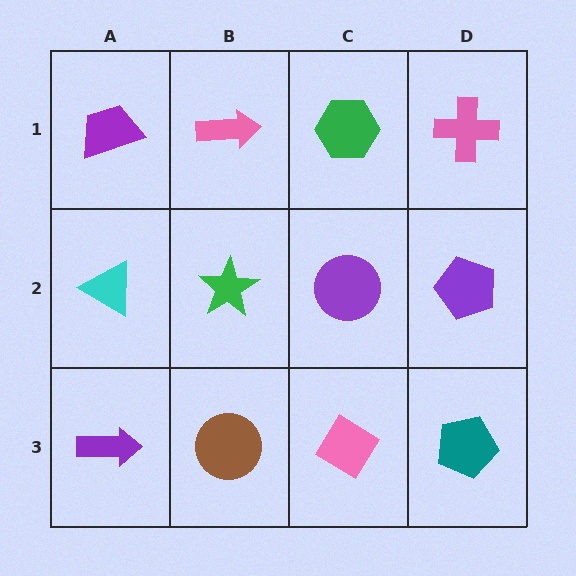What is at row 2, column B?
A green star.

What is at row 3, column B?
A brown circle.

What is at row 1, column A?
A purple trapezoid.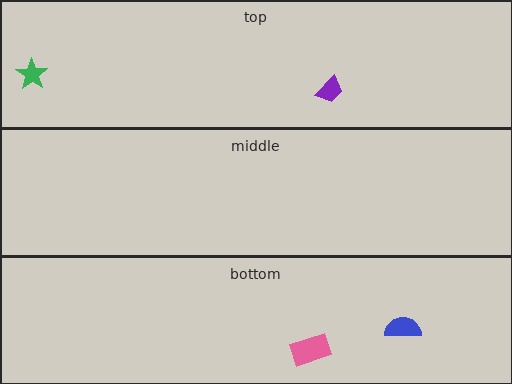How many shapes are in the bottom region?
2.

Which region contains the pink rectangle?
The bottom region.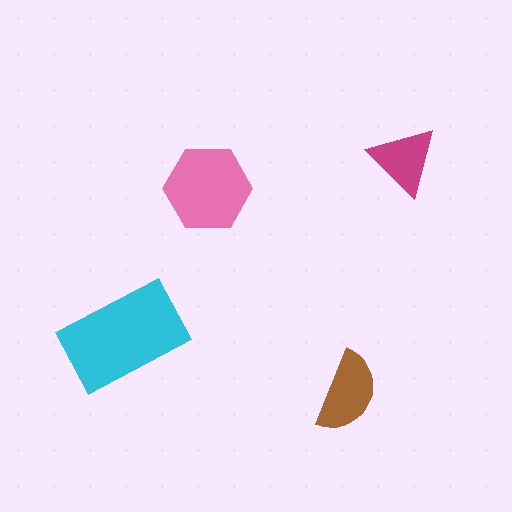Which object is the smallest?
The magenta triangle.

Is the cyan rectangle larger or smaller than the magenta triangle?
Larger.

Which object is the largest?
The cyan rectangle.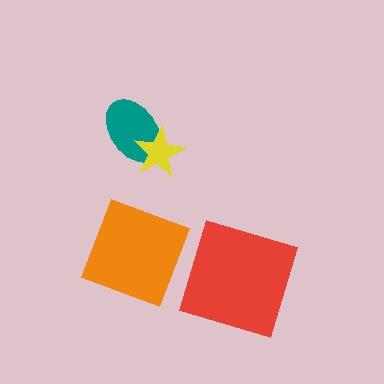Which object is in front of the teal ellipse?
The yellow star is in front of the teal ellipse.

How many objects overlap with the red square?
0 objects overlap with the red square.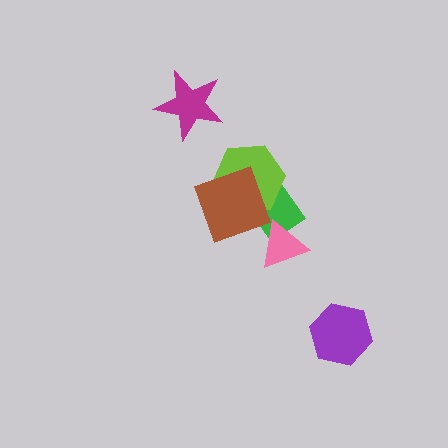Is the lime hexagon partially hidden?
Yes, it is partially covered by another shape.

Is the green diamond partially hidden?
Yes, it is partially covered by another shape.